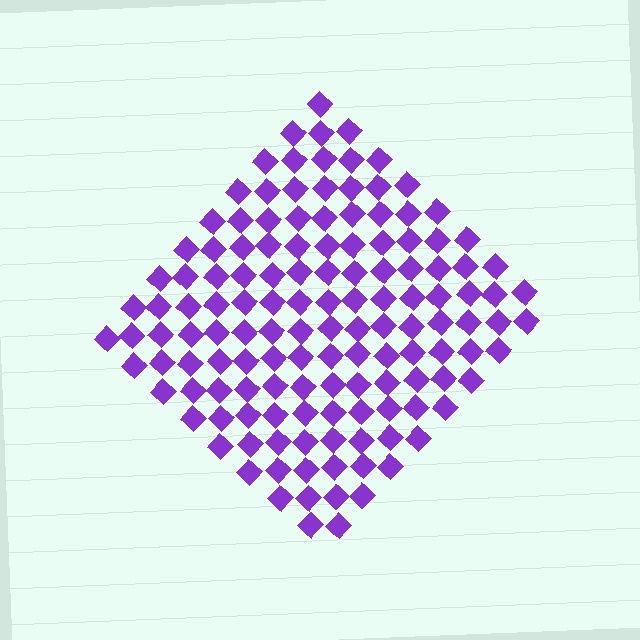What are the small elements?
The small elements are diamonds.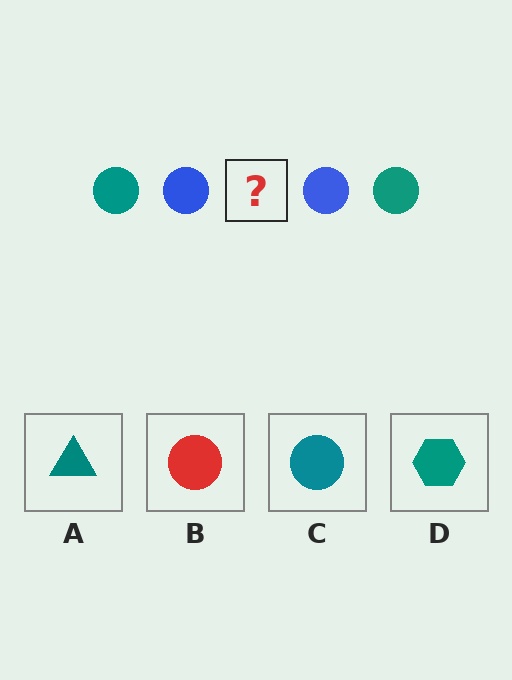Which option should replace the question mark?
Option C.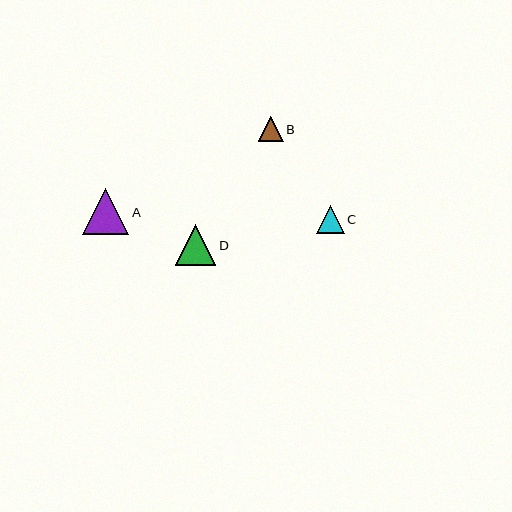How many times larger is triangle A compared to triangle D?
Triangle A is approximately 1.1 times the size of triangle D.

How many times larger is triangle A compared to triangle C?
Triangle A is approximately 1.6 times the size of triangle C.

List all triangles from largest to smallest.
From largest to smallest: A, D, C, B.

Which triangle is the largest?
Triangle A is the largest with a size of approximately 46 pixels.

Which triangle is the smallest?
Triangle B is the smallest with a size of approximately 24 pixels.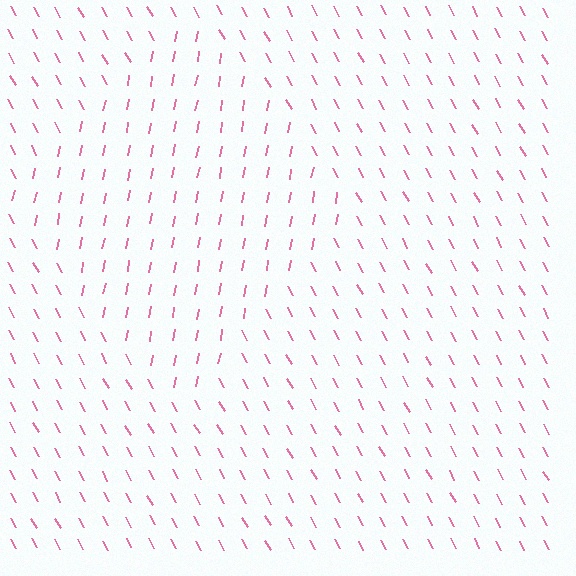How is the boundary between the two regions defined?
The boundary is defined purely by a change in line orientation (approximately 40 degrees difference). All lines are the same color and thickness.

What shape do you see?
I see a diamond.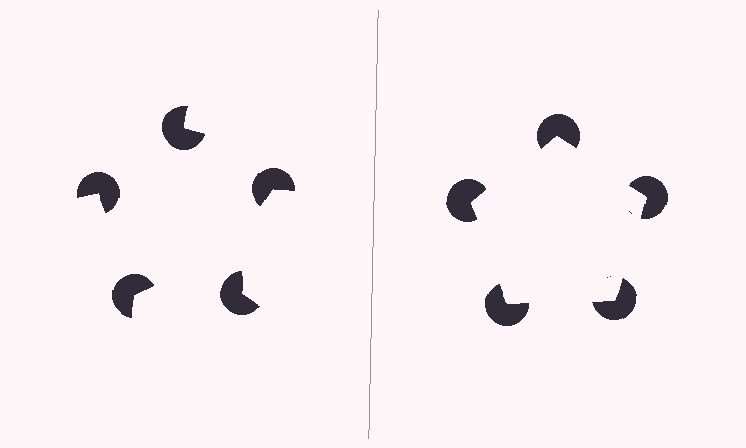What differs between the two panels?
The pac-man discs are positioned identically on both sides; only the wedge orientations differ. On the right they align to a pentagon; on the left they are misaligned.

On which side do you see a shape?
An illusory pentagon appears on the right side. On the left side the wedge cuts are rotated, so no coherent shape forms.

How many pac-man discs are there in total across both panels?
10 — 5 on each side.